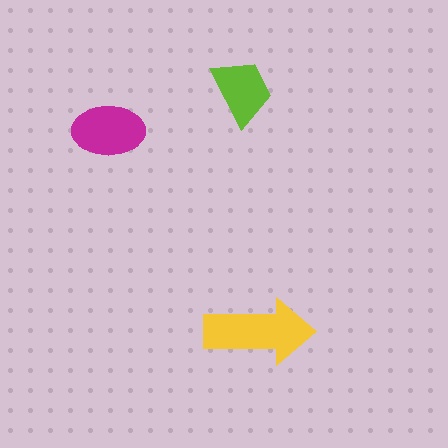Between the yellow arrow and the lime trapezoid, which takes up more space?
The yellow arrow.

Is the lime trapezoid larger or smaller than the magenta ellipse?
Smaller.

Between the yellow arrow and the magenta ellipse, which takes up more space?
The yellow arrow.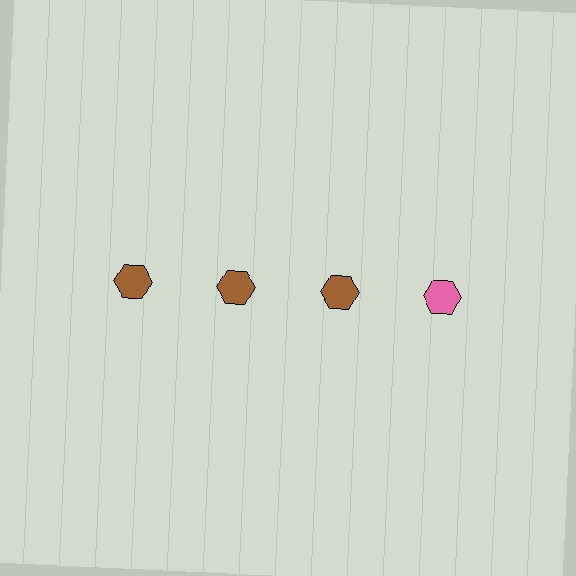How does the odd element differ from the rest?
It has a different color: pink instead of brown.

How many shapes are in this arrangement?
There are 4 shapes arranged in a grid pattern.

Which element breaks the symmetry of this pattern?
The pink hexagon in the top row, second from right column breaks the symmetry. All other shapes are brown hexagons.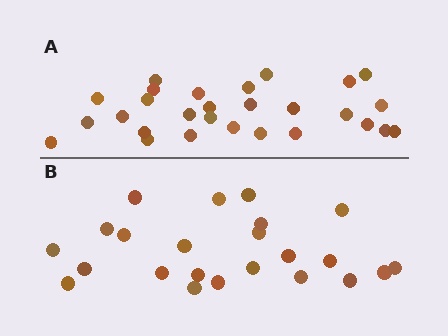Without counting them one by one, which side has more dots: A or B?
Region A (the top region) has more dots.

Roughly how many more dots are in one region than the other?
Region A has about 5 more dots than region B.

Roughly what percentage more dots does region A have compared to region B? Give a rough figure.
About 20% more.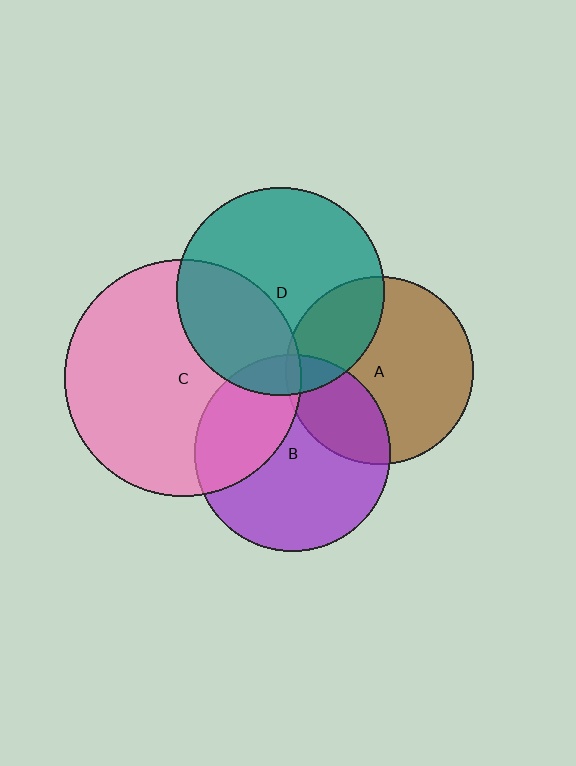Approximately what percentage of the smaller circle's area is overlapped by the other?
Approximately 25%.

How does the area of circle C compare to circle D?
Approximately 1.3 times.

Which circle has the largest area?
Circle C (pink).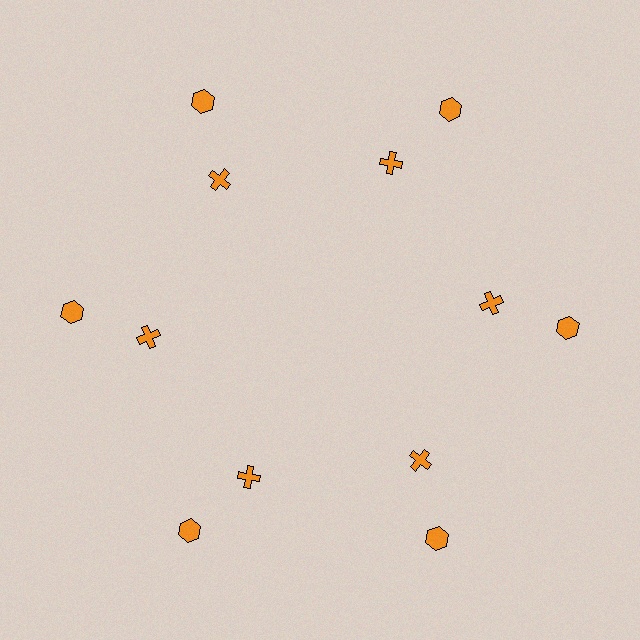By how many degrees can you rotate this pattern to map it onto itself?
The pattern maps onto itself every 60 degrees of rotation.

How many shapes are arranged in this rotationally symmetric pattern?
There are 12 shapes, arranged in 6 groups of 2.